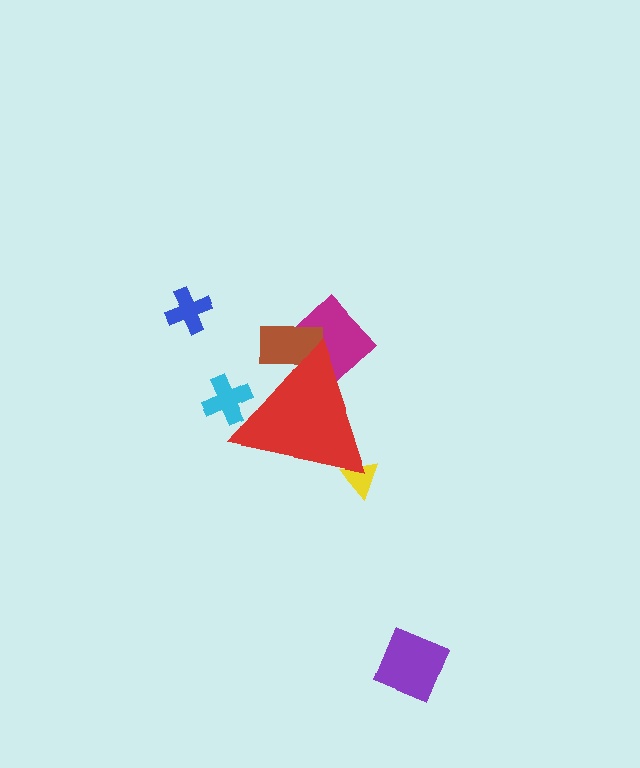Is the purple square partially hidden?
No, the purple square is fully visible.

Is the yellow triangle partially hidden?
Yes, the yellow triangle is partially hidden behind the red triangle.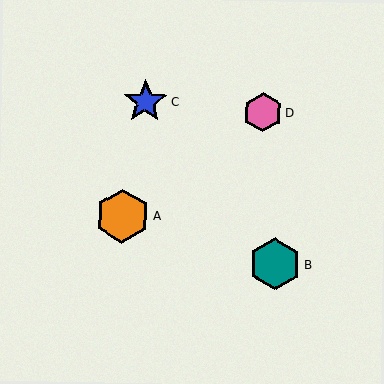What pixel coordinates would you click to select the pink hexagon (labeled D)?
Click at (263, 113) to select the pink hexagon D.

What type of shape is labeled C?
Shape C is a blue star.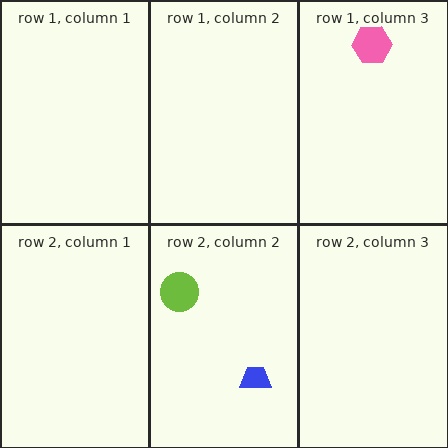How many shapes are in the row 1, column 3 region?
1.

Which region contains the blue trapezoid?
The row 2, column 2 region.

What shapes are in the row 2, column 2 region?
The lime circle, the blue trapezoid.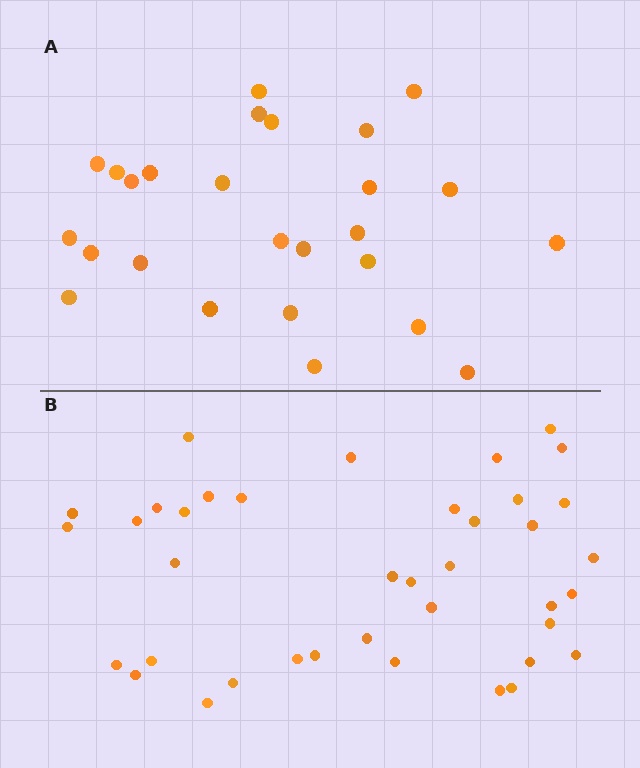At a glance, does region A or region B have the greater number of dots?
Region B (the bottom region) has more dots.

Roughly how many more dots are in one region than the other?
Region B has approximately 15 more dots than region A.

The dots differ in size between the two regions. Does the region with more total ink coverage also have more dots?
No. Region A has more total ink coverage because its dots are larger, but region B actually contains more individual dots. Total area can be misleading — the number of items is what matters here.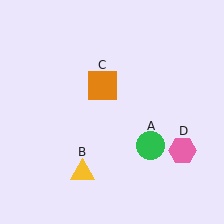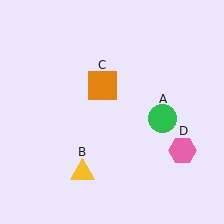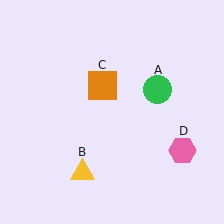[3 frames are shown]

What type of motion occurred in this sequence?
The green circle (object A) rotated counterclockwise around the center of the scene.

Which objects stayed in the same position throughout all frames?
Yellow triangle (object B) and orange square (object C) and pink hexagon (object D) remained stationary.